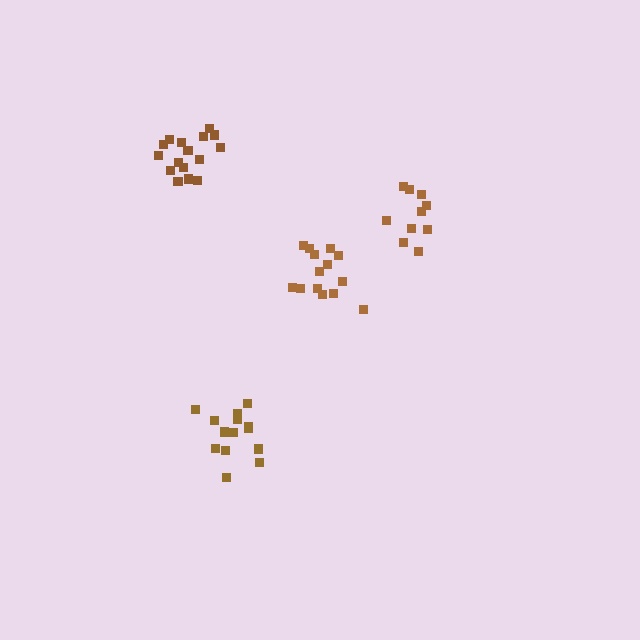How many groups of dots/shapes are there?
There are 4 groups.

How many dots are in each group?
Group 1: 15 dots, Group 2: 14 dots, Group 3: 10 dots, Group 4: 16 dots (55 total).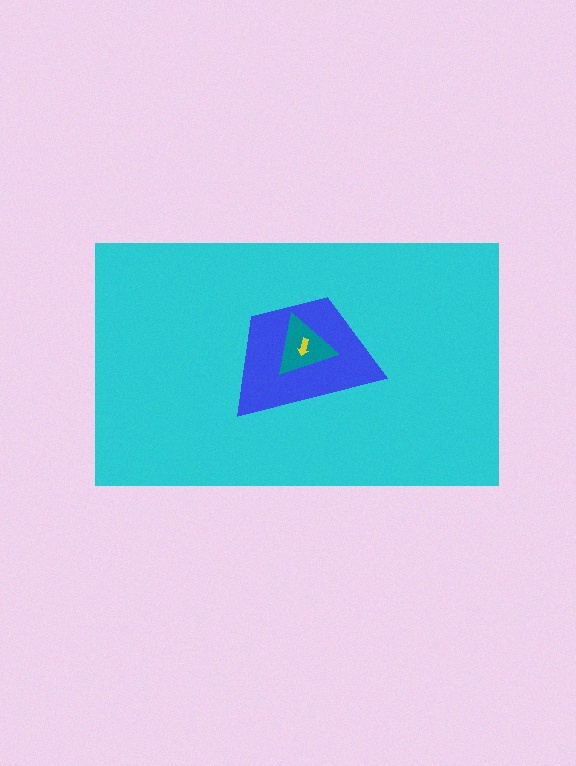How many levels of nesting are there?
4.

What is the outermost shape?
The cyan rectangle.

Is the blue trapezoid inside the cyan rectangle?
Yes.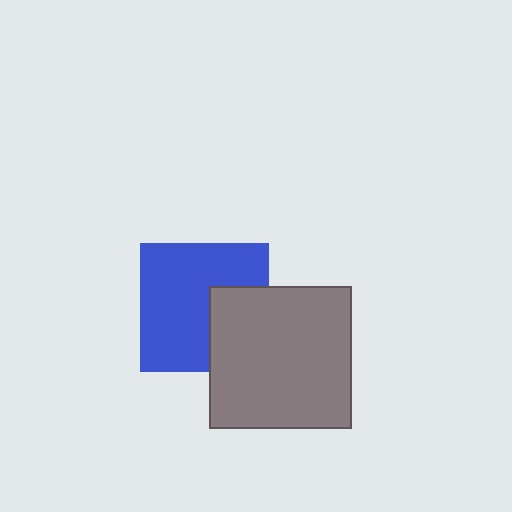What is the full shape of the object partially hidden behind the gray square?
The partially hidden object is a blue square.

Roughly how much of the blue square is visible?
Most of it is visible (roughly 69%).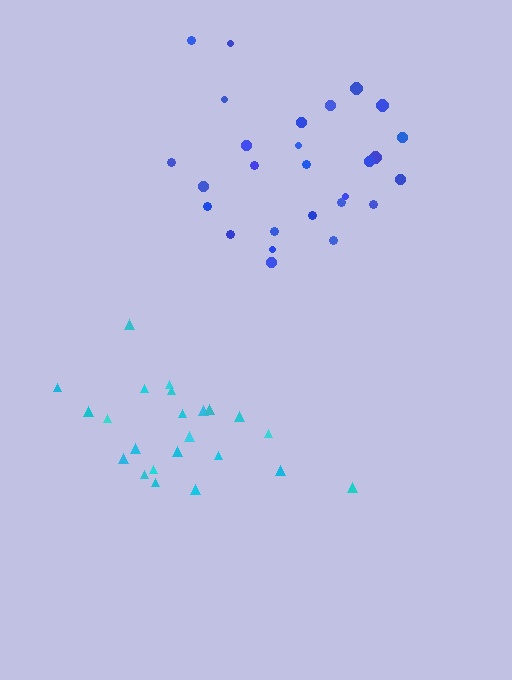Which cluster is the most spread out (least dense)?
Cyan.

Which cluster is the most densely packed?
Blue.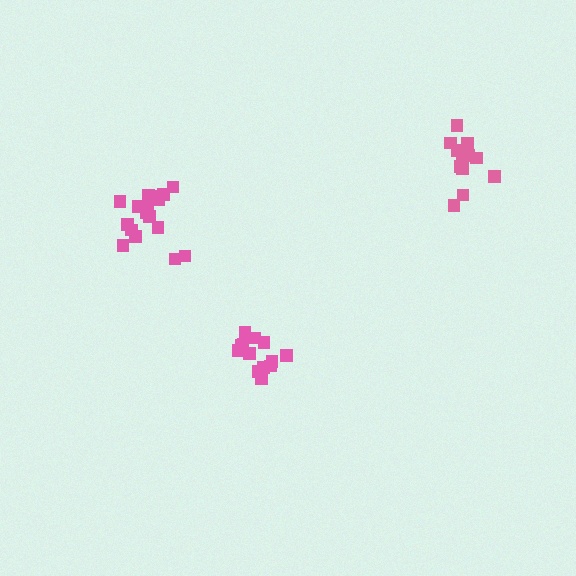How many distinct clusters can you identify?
There are 3 distinct clusters.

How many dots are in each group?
Group 1: 18 dots, Group 2: 13 dots, Group 3: 13 dots (44 total).